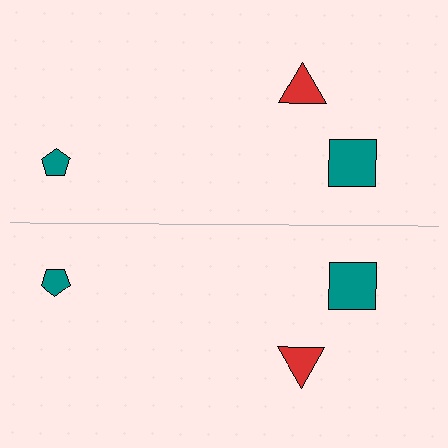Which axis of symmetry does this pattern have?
The pattern has a horizontal axis of symmetry running through the center of the image.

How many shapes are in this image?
There are 6 shapes in this image.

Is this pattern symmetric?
Yes, this pattern has bilateral (reflection) symmetry.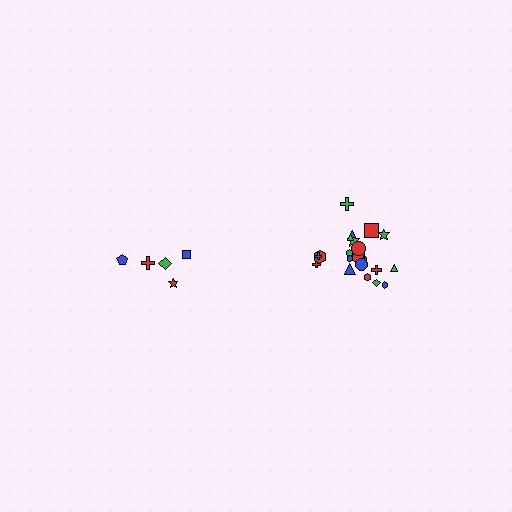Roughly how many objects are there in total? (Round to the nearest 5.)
Roughly 25 objects in total.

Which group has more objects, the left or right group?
The right group.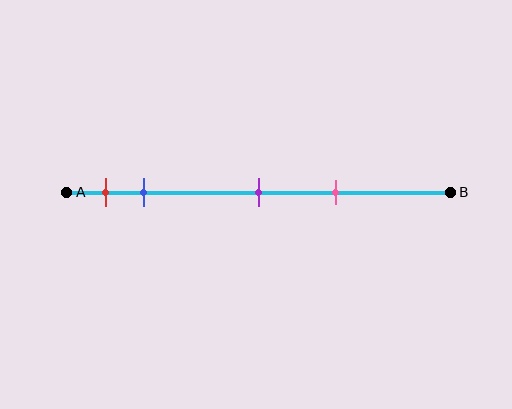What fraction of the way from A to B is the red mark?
The red mark is approximately 10% (0.1) of the way from A to B.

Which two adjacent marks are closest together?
The red and blue marks are the closest adjacent pair.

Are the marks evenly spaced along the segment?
No, the marks are not evenly spaced.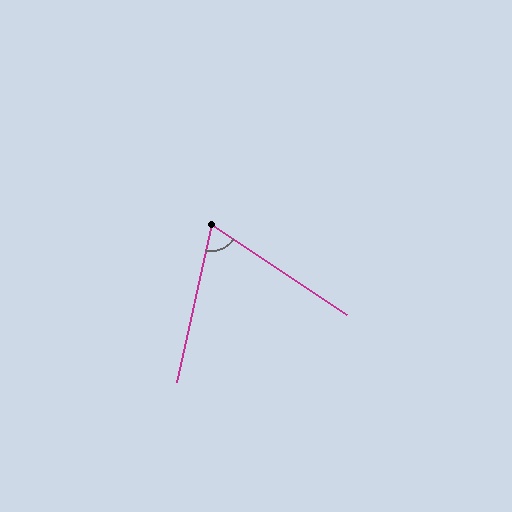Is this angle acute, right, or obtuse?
It is acute.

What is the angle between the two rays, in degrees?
Approximately 69 degrees.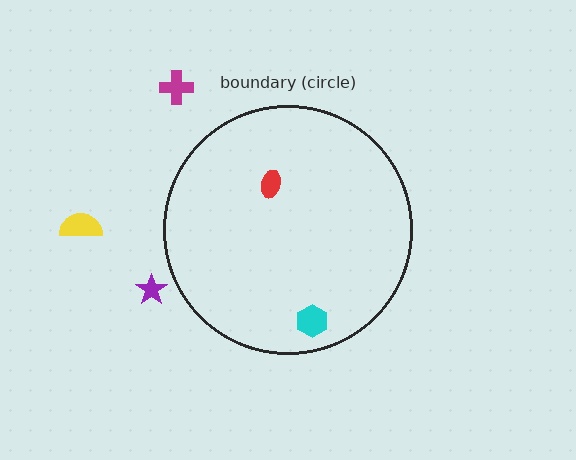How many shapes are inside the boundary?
2 inside, 3 outside.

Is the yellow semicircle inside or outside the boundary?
Outside.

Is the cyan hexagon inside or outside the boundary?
Inside.